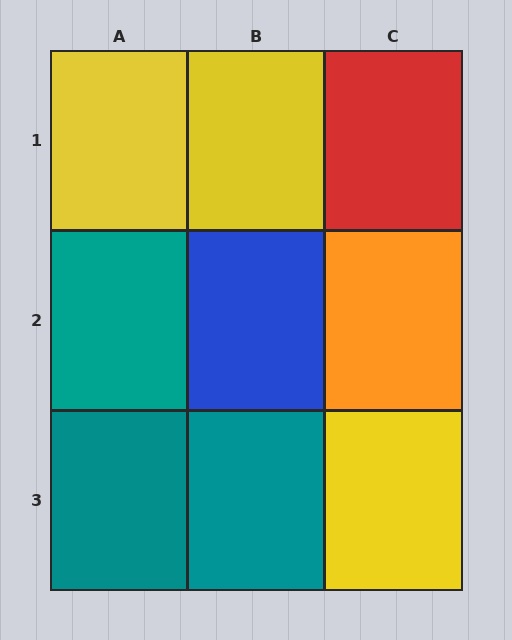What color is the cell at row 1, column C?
Red.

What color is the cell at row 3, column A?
Teal.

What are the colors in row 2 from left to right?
Teal, blue, orange.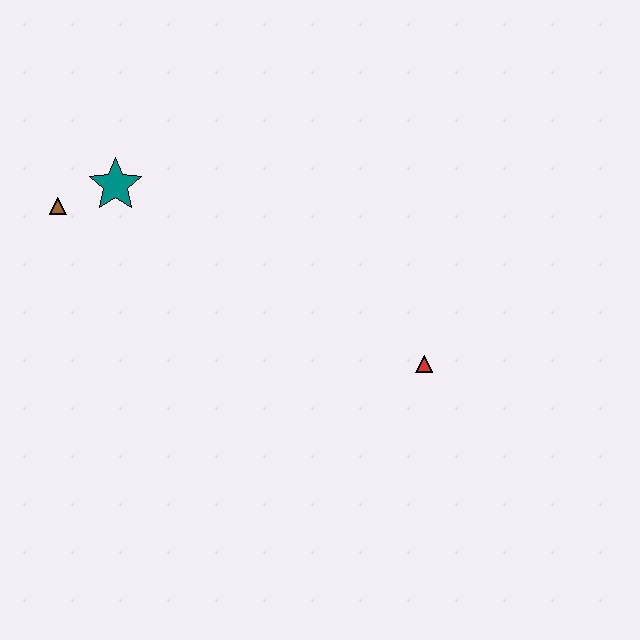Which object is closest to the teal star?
The brown triangle is closest to the teal star.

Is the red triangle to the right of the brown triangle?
Yes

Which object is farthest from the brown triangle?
The red triangle is farthest from the brown triangle.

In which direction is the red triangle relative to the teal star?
The red triangle is to the right of the teal star.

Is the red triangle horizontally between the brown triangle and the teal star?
No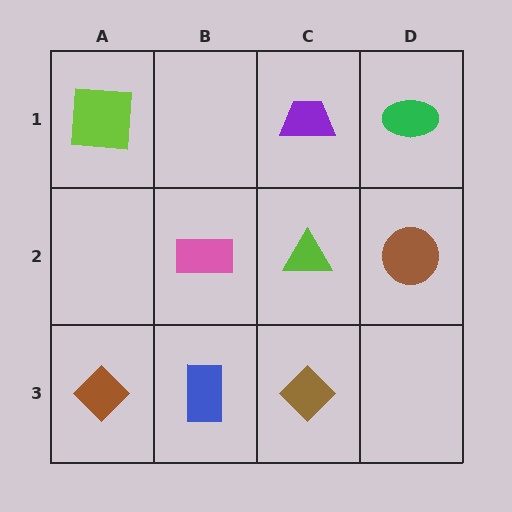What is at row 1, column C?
A purple trapezoid.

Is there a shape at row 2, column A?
No, that cell is empty.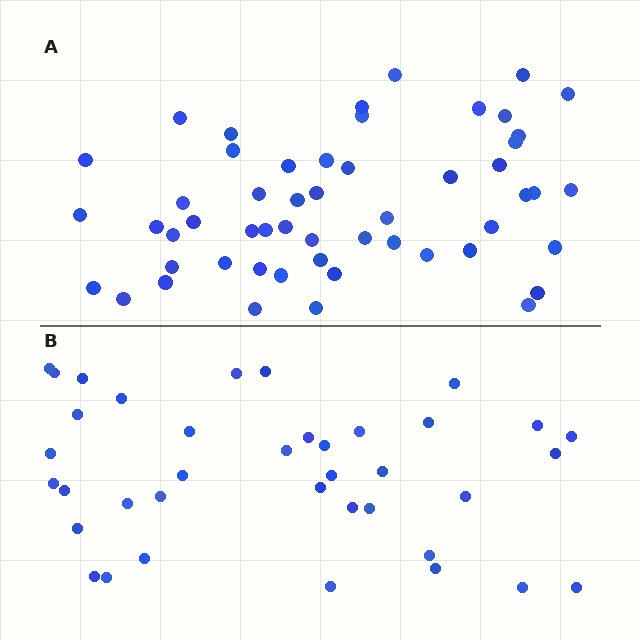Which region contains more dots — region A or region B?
Region A (the top region) has more dots.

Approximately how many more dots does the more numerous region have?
Region A has approximately 15 more dots than region B.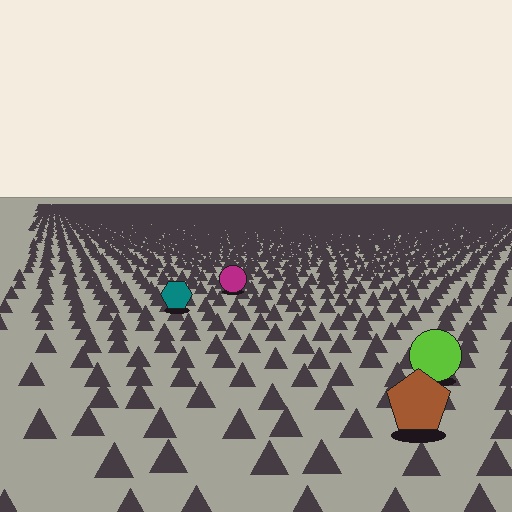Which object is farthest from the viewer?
The magenta circle is farthest from the viewer. It appears smaller and the ground texture around it is denser.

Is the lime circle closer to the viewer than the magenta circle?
Yes. The lime circle is closer — you can tell from the texture gradient: the ground texture is coarser near it.